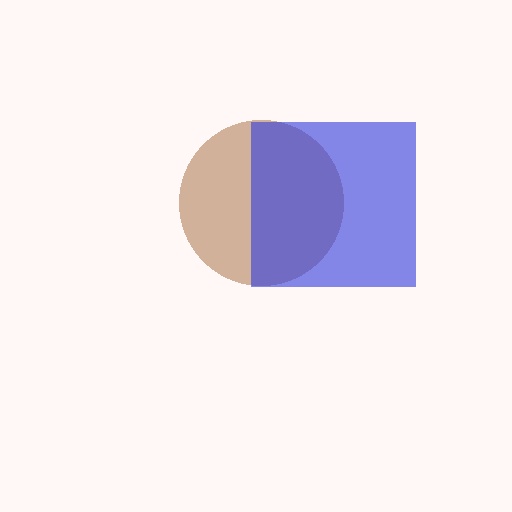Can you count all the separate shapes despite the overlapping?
Yes, there are 2 separate shapes.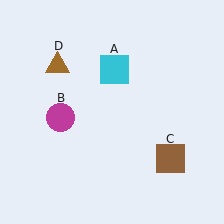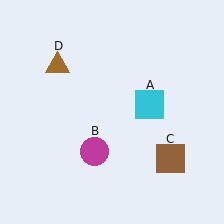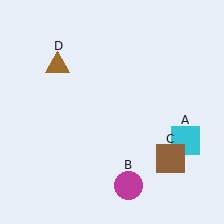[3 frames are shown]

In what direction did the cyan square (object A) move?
The cyan square (object A) moved down and to the right.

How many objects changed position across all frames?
2 objects changed position: cyan square (object A), magenta circle (object B).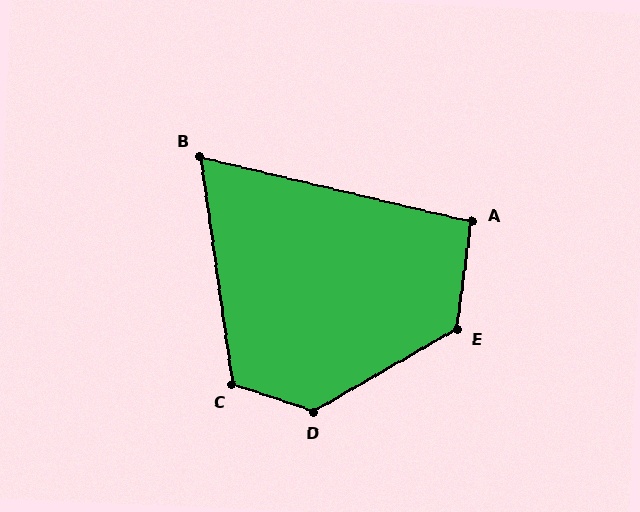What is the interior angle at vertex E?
Approximately 127 degrees (obtuse).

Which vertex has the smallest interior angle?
B, at approximately 69 degrees.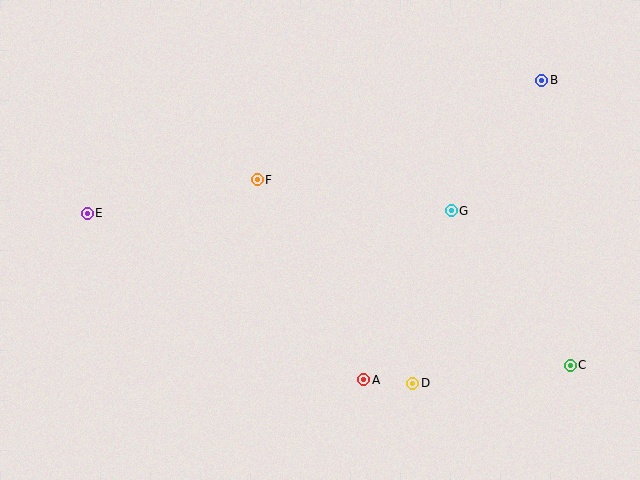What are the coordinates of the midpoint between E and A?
The midpoint between E and A is at (225, 296).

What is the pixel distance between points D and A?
The distance between D and A is 49 pixels.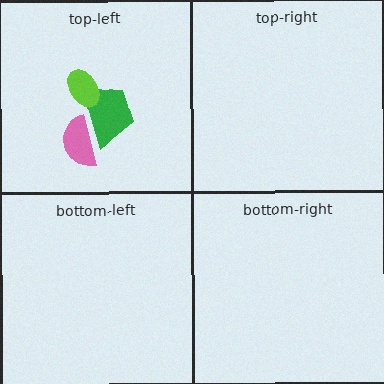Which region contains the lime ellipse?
The top-left region.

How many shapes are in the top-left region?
3.